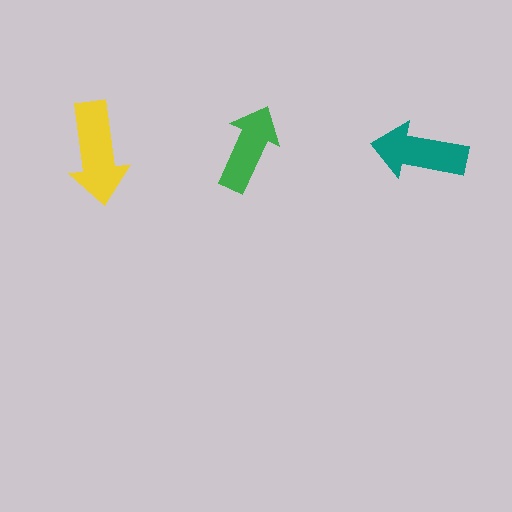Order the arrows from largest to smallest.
the yellow one, the teal one, the green one.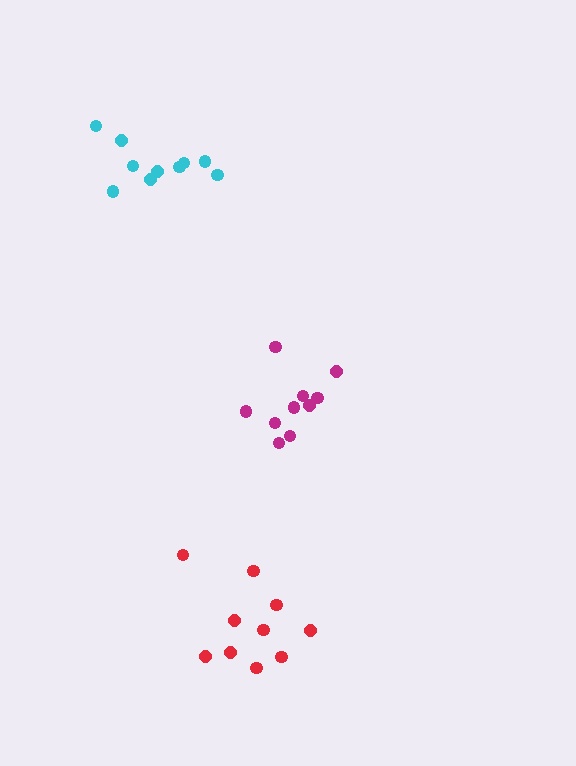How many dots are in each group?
Group 1: 10 dots, Group 2: 10 dots, Group 3: 10 dots (30 total).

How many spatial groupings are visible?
There are 3 spatial groupings.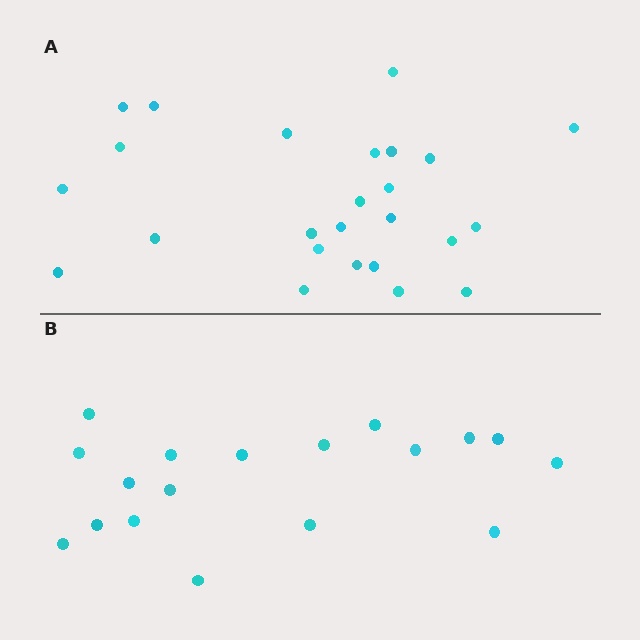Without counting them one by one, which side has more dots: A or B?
Region A (the top region) has more dots.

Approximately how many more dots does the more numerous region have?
Region A has roughly 8 or so more dots than region B.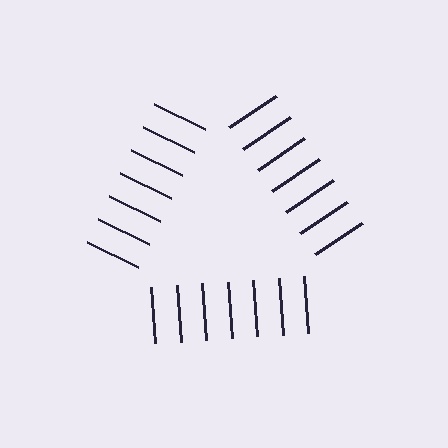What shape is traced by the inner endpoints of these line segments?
An illusory triangle — the line segments terminate on its edges but no continuous stroke is drawn.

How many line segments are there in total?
21 — 7 along each of the 3 edges.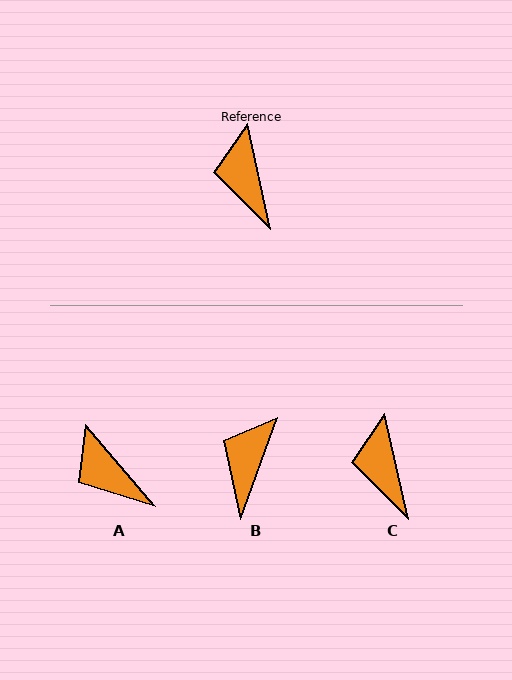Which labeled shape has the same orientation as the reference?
C.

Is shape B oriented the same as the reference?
No, it is off by about 33 degrees.